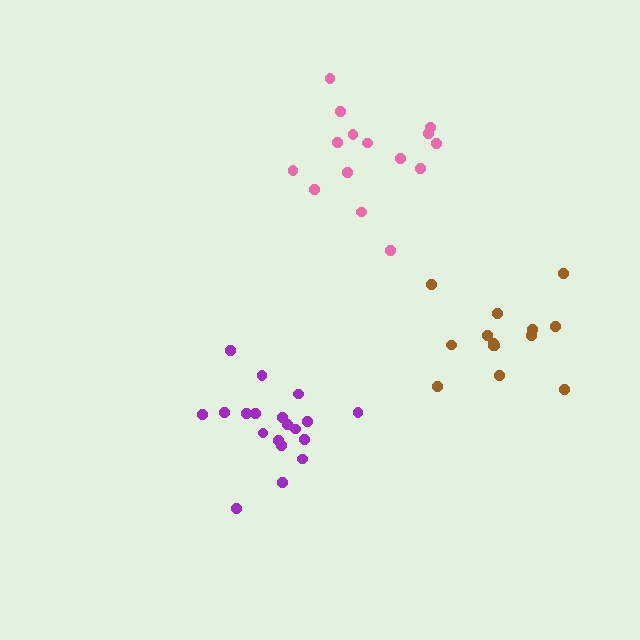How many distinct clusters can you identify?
There are 3 distinct clusters.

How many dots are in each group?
Group 1: 15 dots, Group 2: 19 dots, Group 3: 14 dots (48 total).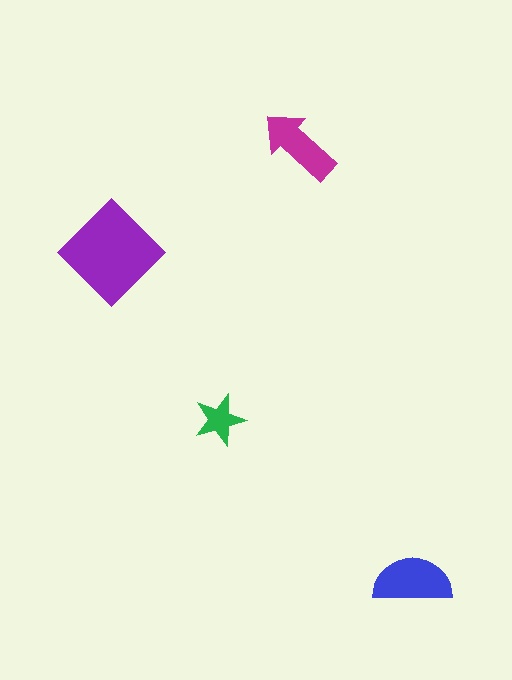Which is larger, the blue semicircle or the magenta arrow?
The blue semicircle.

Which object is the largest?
The purple diamond.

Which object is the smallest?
The green star.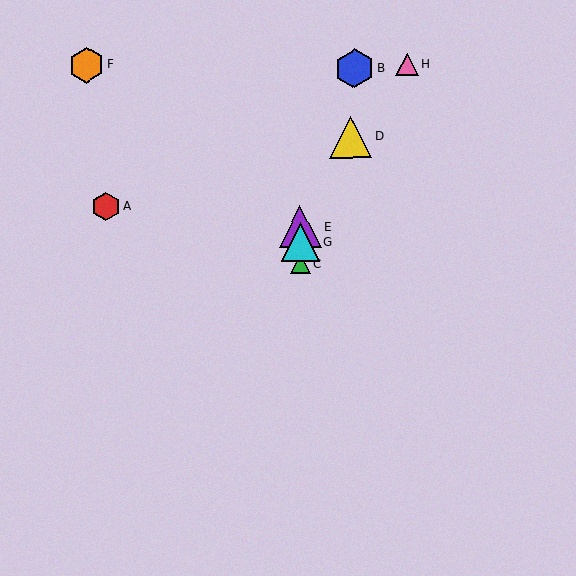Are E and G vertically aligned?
Yes, both are at x≈300.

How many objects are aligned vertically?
3 objects (C, E, G) are aligned vertically.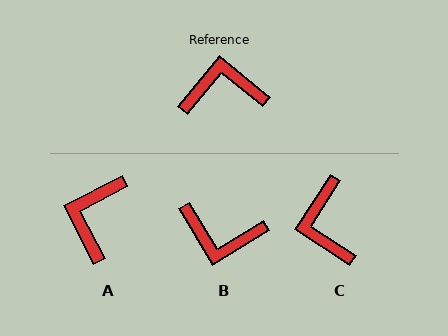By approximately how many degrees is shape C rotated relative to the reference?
Approximately 96 degrees counter-clockwise.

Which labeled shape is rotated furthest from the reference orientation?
B, about 161 degrees away.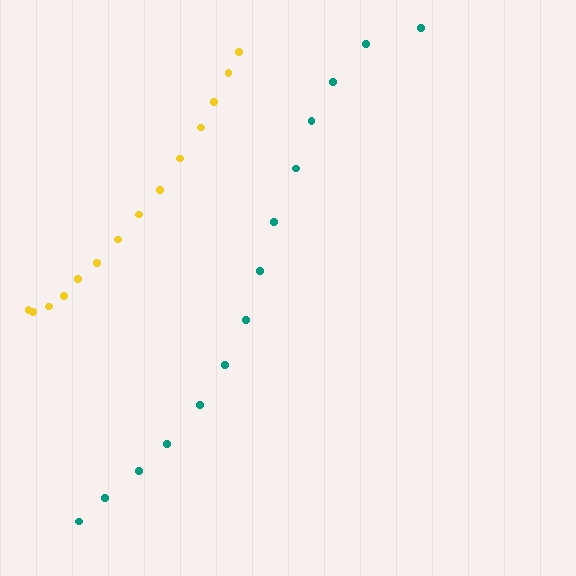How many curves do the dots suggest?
There are 2 distinct paths.